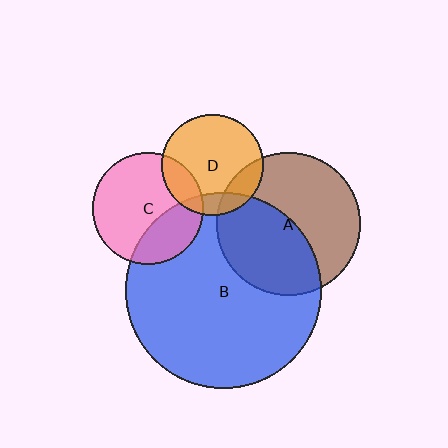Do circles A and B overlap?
Yes.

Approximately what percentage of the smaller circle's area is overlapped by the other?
Approximately 45%.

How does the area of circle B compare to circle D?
Approximately 3.7 times.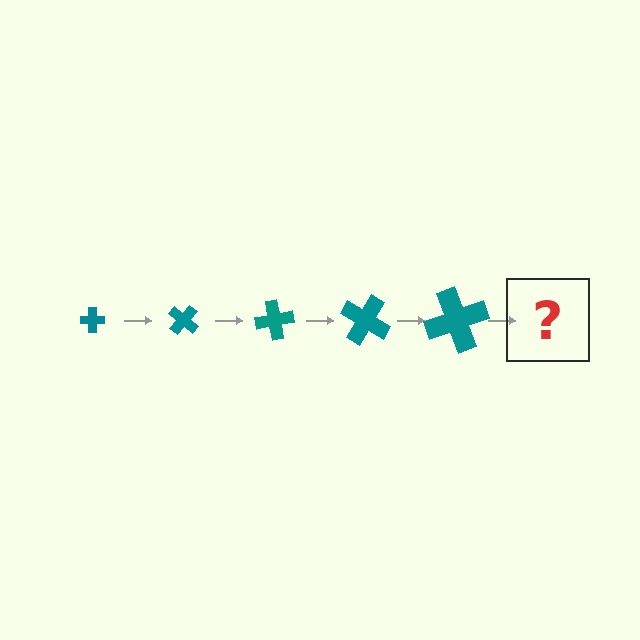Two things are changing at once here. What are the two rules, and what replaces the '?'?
The two rules are that the cross grows larger each step and it rotates 40 degrees each step. The '?' should be a cross, larger than the previous one and rotated 200 degrees from the start.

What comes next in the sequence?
The next element should be a cross, larger than the previous one and rotated 200 degrees from the start.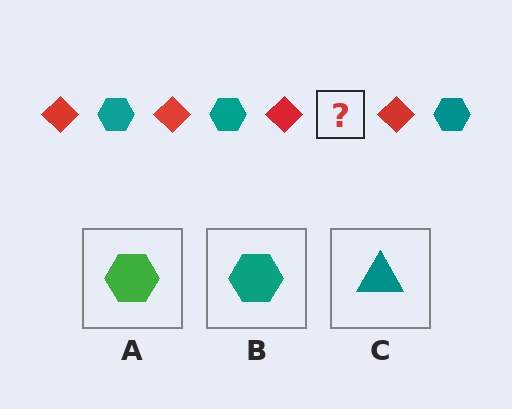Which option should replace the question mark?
Option B.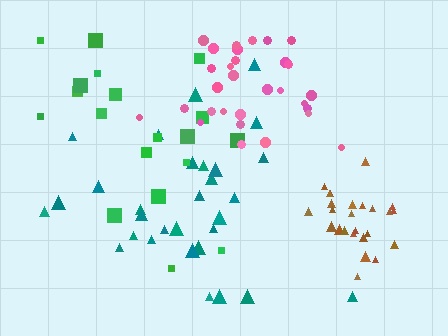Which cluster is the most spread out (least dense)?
Green.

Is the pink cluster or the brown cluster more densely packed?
Brown.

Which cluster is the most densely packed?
Brown.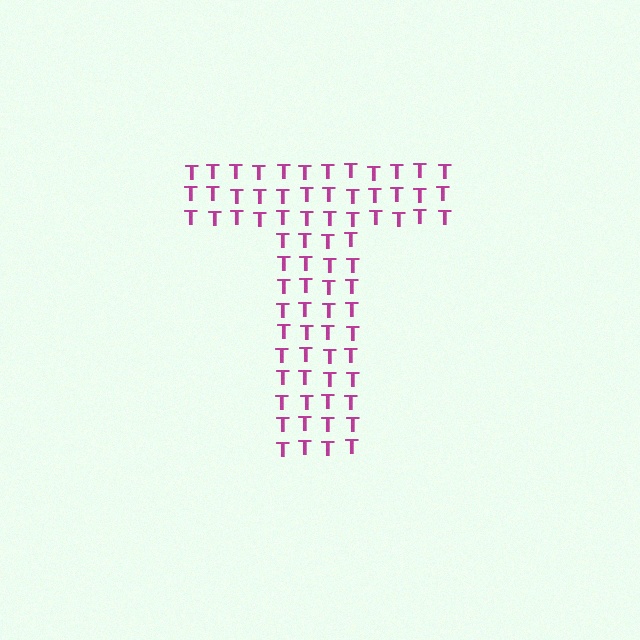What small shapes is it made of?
It is made of small letter T's.